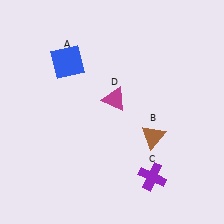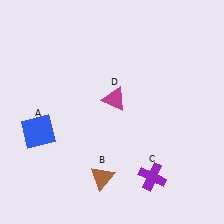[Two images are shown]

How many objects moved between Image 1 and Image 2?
2 objects moved between the two images.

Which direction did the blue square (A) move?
The blue square (A) moved down.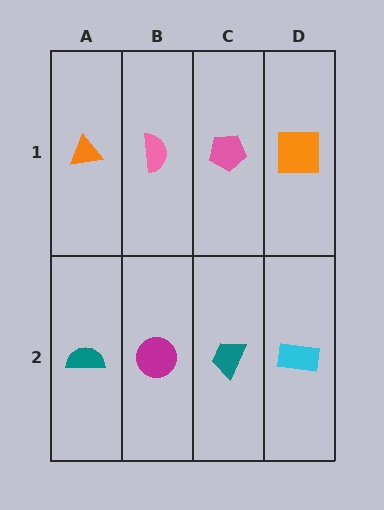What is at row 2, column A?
A teal semicircle.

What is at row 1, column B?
A pink semicircle.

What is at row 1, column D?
An orange square.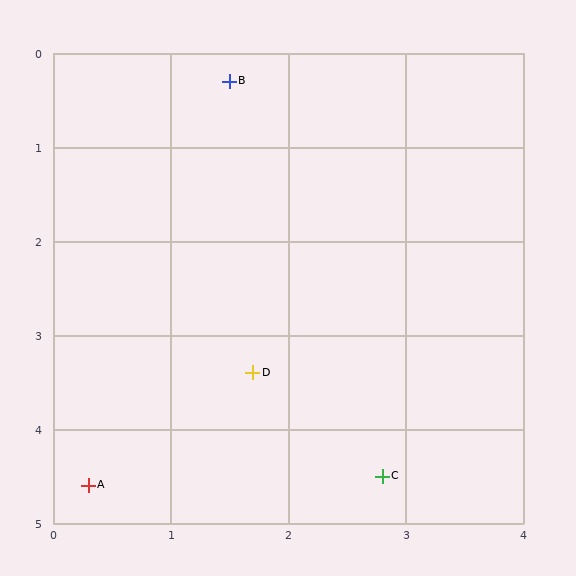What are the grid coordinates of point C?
Point C is at approximately (2.8, 4.5).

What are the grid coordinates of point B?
Point B is at approximately (1.5, 0.3).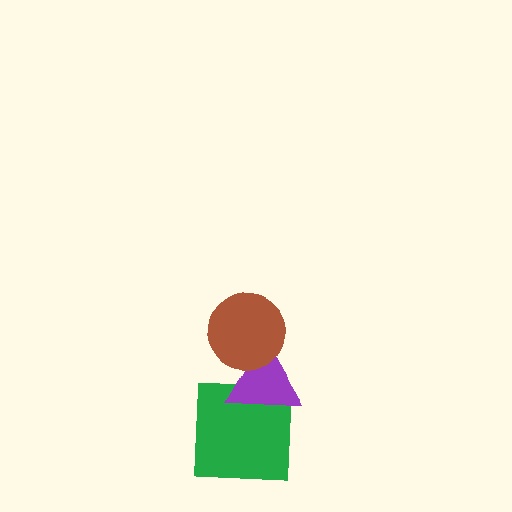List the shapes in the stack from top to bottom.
From top to bottom: the brown circle, the purple triangle, the green square.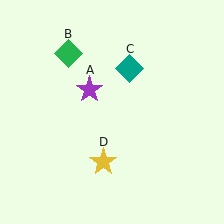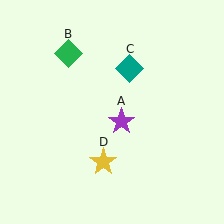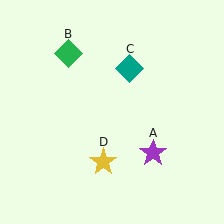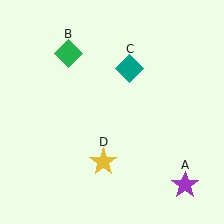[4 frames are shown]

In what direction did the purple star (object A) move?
The purple star (object A) moved down and to the right.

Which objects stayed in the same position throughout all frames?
Green diamond (object B) and teal diamond (object C) and yellow star (object D) remained stationary.